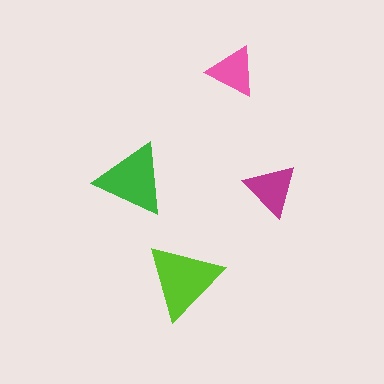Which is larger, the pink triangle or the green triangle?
The green one.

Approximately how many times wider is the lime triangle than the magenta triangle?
About 1.5 times wider.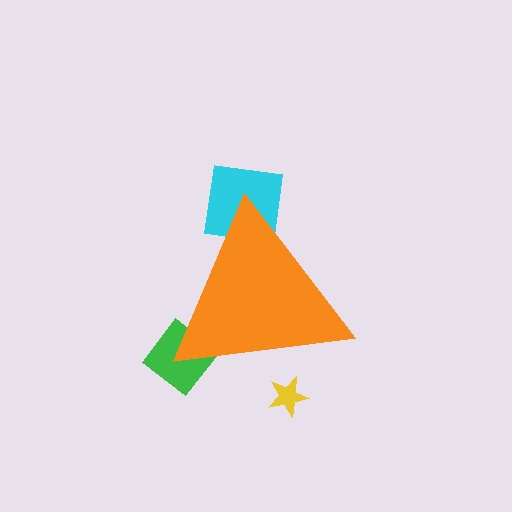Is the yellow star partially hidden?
Yes, the yellow star is partially hidden behind the orange triangle.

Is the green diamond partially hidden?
Yes, the green diamond is partially hidden behind the orange triangle.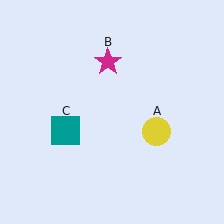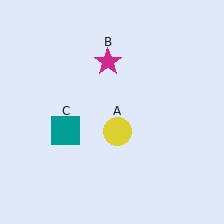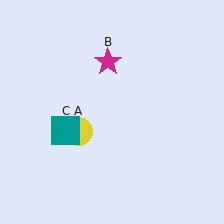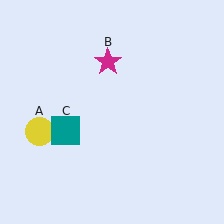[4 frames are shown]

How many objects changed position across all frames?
1 object changed position: yellow circle (object A).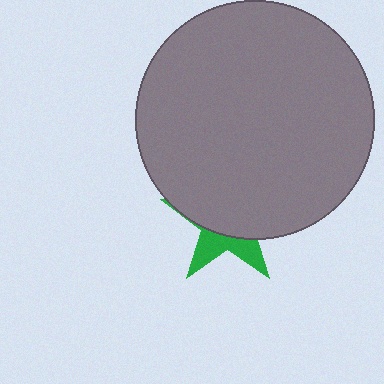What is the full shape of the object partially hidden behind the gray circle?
The partially hidden object is a green star.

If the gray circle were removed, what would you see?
You would see the complete green star.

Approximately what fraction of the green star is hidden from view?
Roughly 68% of the green star is hidden behind the gray circle.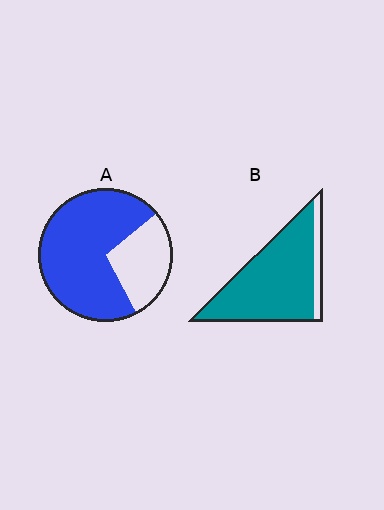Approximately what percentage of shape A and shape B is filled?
A is approximately 70% and B is approximately 85%.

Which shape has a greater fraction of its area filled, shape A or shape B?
Shape B.